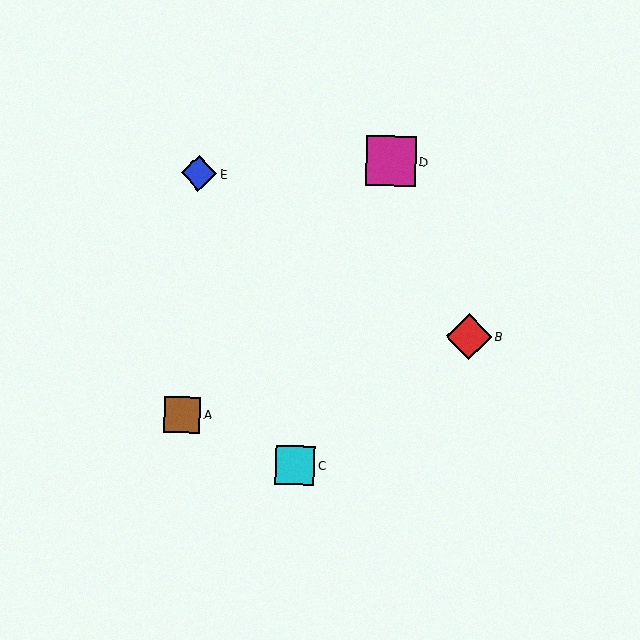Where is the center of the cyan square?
The center of the cyan square is at (295, 465).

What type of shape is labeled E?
Shape E is a blue diamond.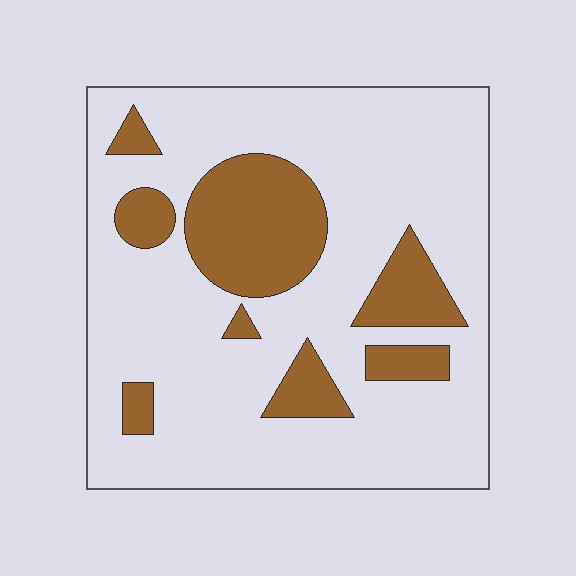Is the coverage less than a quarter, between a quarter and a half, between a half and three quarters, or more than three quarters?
Less than a quarter.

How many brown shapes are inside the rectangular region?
8.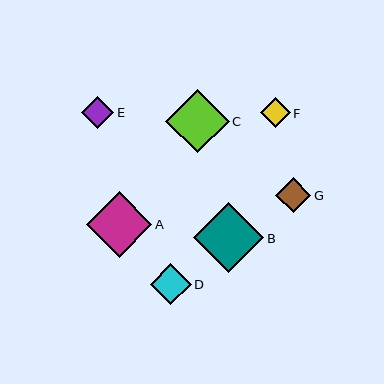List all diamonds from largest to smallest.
From largest to smallest: B, A, C, D, G, E, F.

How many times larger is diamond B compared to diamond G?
Diamond B is approximately 2.0 times the size of diamond G.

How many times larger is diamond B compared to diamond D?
Diamond B is approximately 1.7 times the size of diamond D.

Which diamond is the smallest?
Diamond F is the smallest with a size of approximately 30 pixels.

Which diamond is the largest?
Diamond B is the largest with a size of approximately 70 pixels.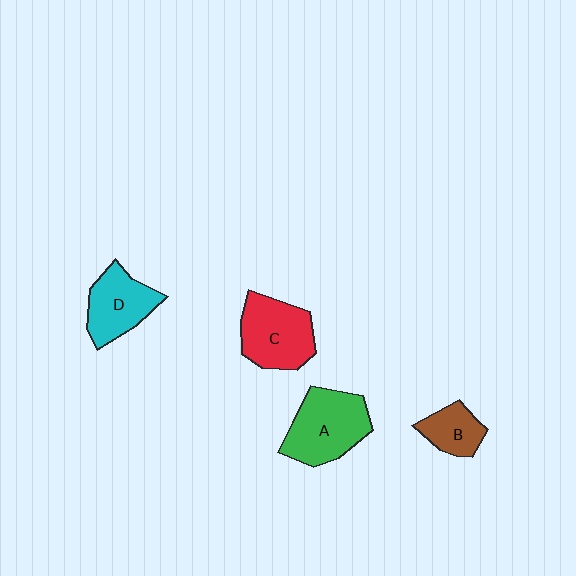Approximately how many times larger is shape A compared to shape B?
Approximately 2.0 times.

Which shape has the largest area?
Shape A (green).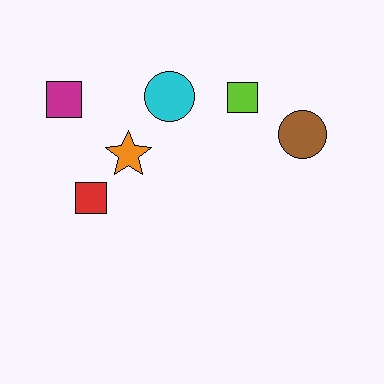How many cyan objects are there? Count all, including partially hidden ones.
There is 1 cyan object.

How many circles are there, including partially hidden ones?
There are 2 circles.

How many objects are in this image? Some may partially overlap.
There are 6 objects.